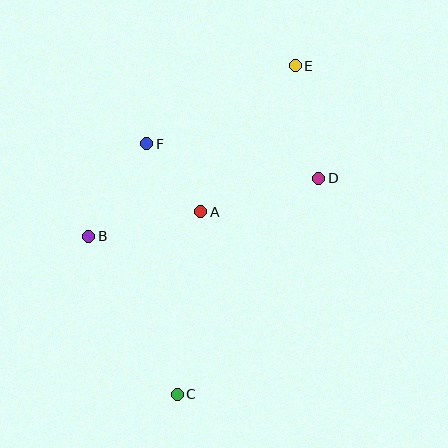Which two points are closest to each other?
Points A and F are closest to each other.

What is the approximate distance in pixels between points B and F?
The distance between B and F is approximately 109 pixels.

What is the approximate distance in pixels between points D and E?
The distance between D and E is approximately 115 pixels.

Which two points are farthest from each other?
Points C and E are farthest from each other.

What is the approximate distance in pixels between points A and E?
The distance between A and E is approximately 174 pixels.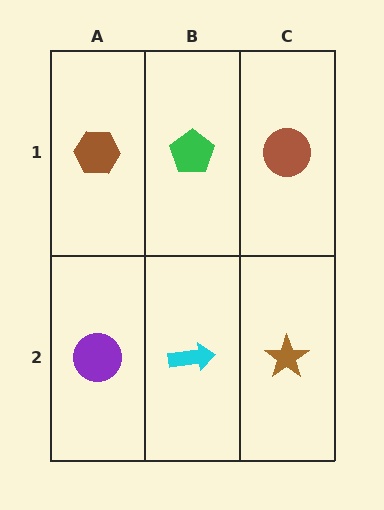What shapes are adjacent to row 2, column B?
A green pentagon (row 1, column B), a purple circle (row 2, column A), a brown star (row 2, column C).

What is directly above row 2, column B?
A green pentagon.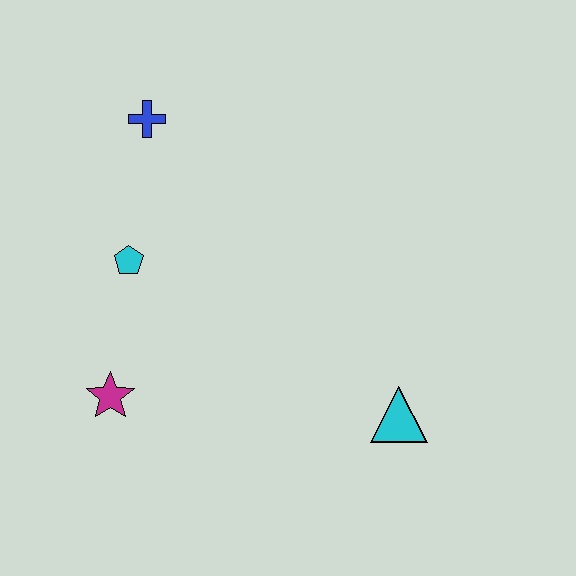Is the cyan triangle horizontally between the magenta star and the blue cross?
No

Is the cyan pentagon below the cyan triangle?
No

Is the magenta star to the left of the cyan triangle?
Yes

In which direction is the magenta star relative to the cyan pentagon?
The magenta star is below the cyan pentagon.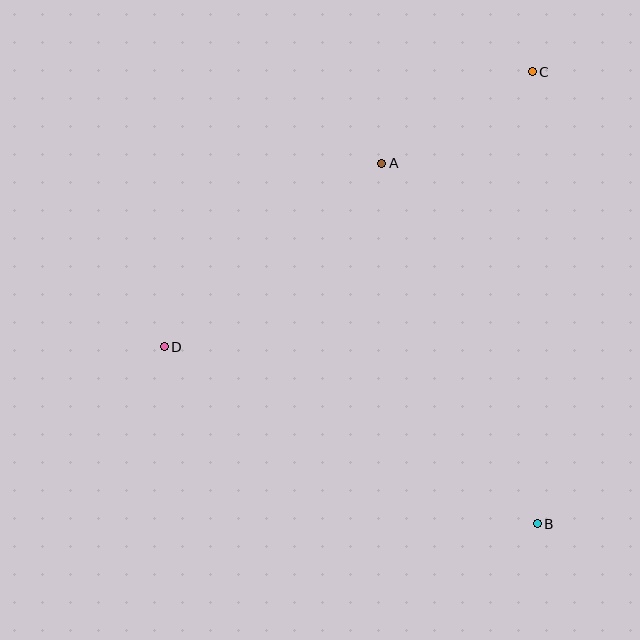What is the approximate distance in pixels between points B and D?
The distance between B and D is approximately 413 pixels.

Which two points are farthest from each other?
Points C and D are farthest from each other.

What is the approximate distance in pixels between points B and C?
The distance between B and C is approximately 452 pixels.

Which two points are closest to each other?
Points A and C are closest to each other.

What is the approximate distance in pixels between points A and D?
The distance between A and D is approximately 285 pixels.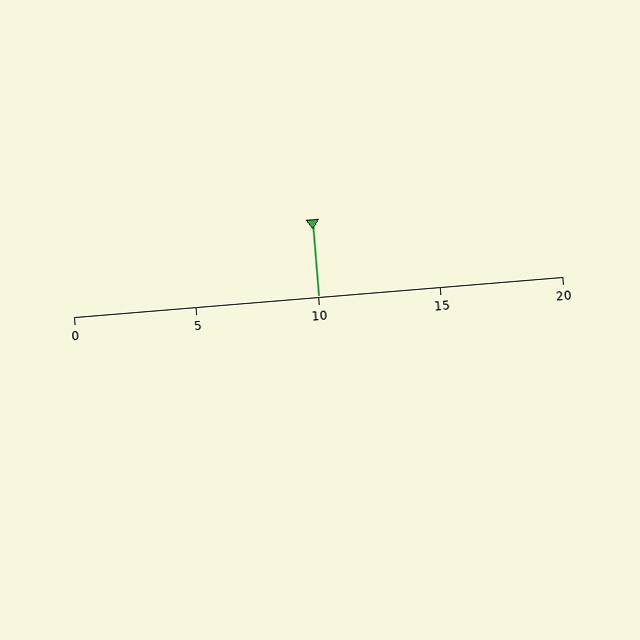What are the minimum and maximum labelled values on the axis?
The axis runs from 0 to 20.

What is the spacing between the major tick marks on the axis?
The major ticks are spaced 5 apart.